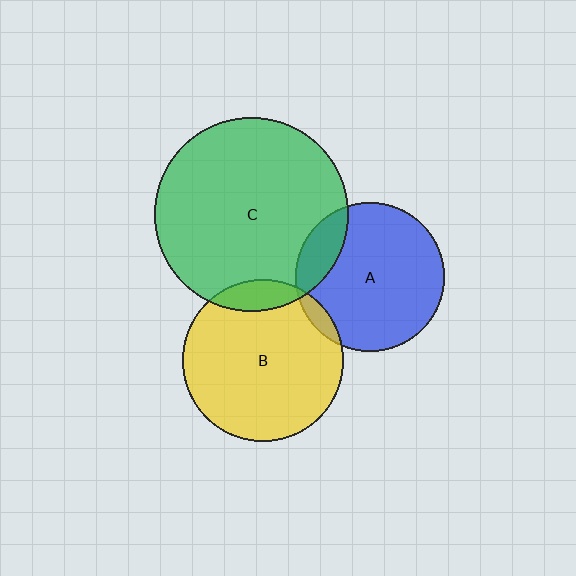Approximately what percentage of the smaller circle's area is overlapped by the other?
Approximately 5%.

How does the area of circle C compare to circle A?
Approximately 1.7 times.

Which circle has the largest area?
Circle C (green).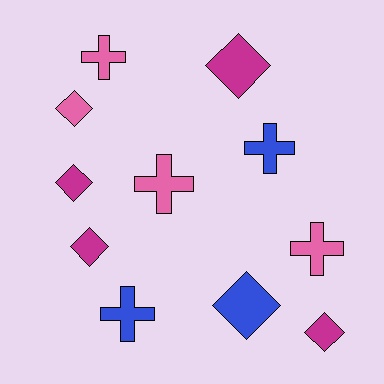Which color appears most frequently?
Pink, with 4 objects.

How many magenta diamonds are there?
There are 4 magenta diamonds.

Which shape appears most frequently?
Diamond, with 6 objects.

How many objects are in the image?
There are 11 objects.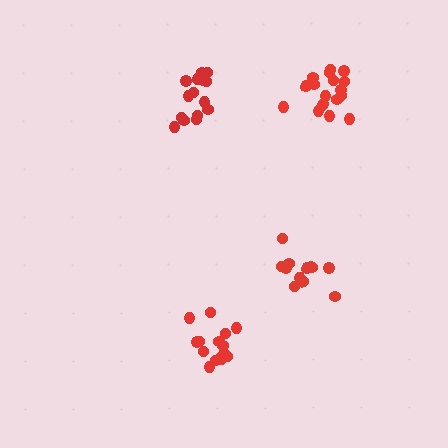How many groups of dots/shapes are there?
There are 4 groups.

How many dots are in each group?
Group 1: 12 dots, Group 2: 16 dots, Group 3: 18 dots, Group 4: 15 dots (61 total).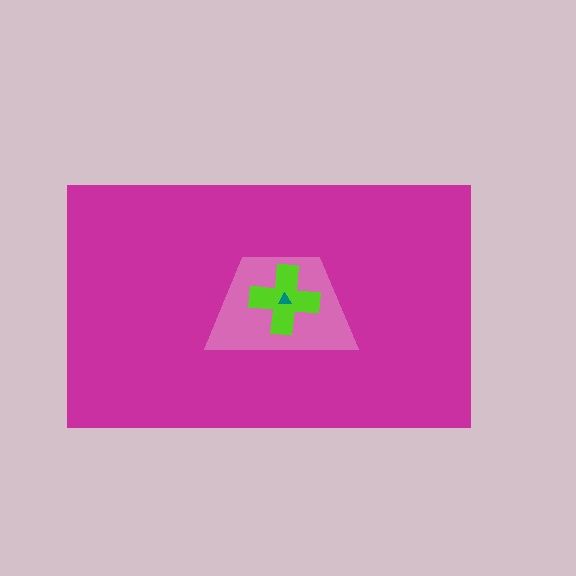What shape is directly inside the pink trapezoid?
The lime cross.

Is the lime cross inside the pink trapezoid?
Yes.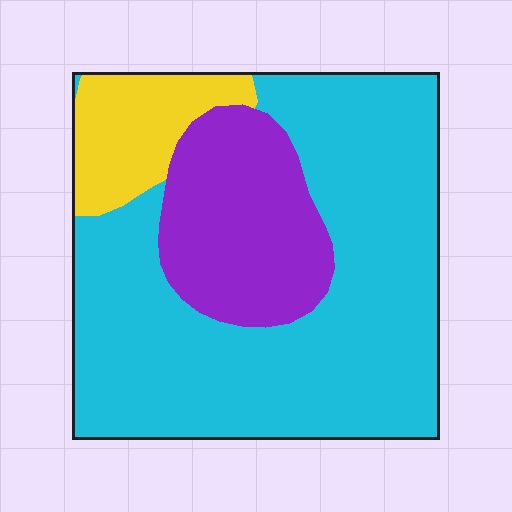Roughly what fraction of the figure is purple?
Purple takes up between a sixth and a third of the figure.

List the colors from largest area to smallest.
From largest to smallest: cyan, purple, yellow.